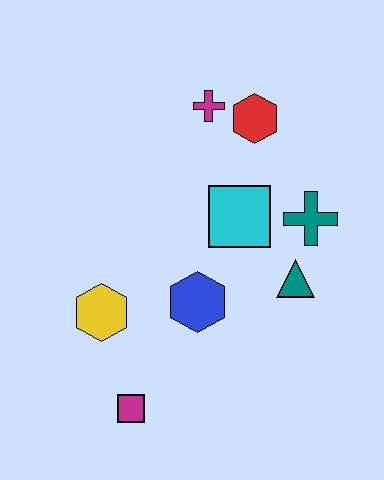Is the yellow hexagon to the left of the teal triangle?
Yes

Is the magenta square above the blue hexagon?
No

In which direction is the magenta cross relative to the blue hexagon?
The magenta cross is above the blue hexagon.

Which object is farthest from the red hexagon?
The magenta square is farthest from the red hexagon.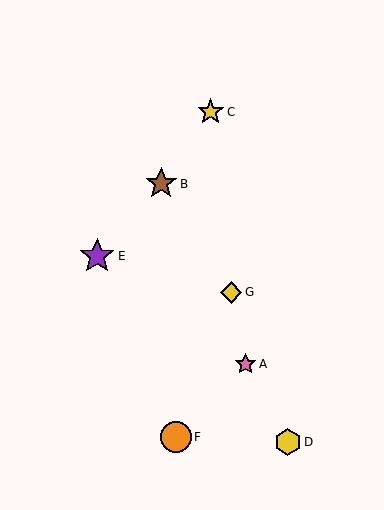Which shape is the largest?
The purple star (labeled E) is the largest.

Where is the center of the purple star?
The center of the purple star is at (97, 256).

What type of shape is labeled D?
Shape D is a yellow hexagon.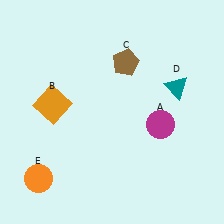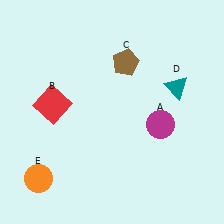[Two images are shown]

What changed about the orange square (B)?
In Image 1, B is orange. In Image 2, it changed to red.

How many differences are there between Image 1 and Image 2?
There is 1 difference between the two images.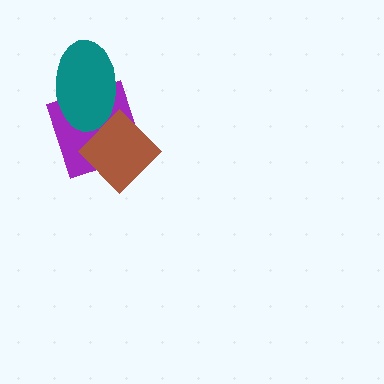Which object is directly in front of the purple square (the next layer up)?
The brown diamond is directly in front of the purple square.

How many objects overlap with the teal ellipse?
2 objects overlap with the teal ellipse.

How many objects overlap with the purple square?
2 objects overlap with the purple square.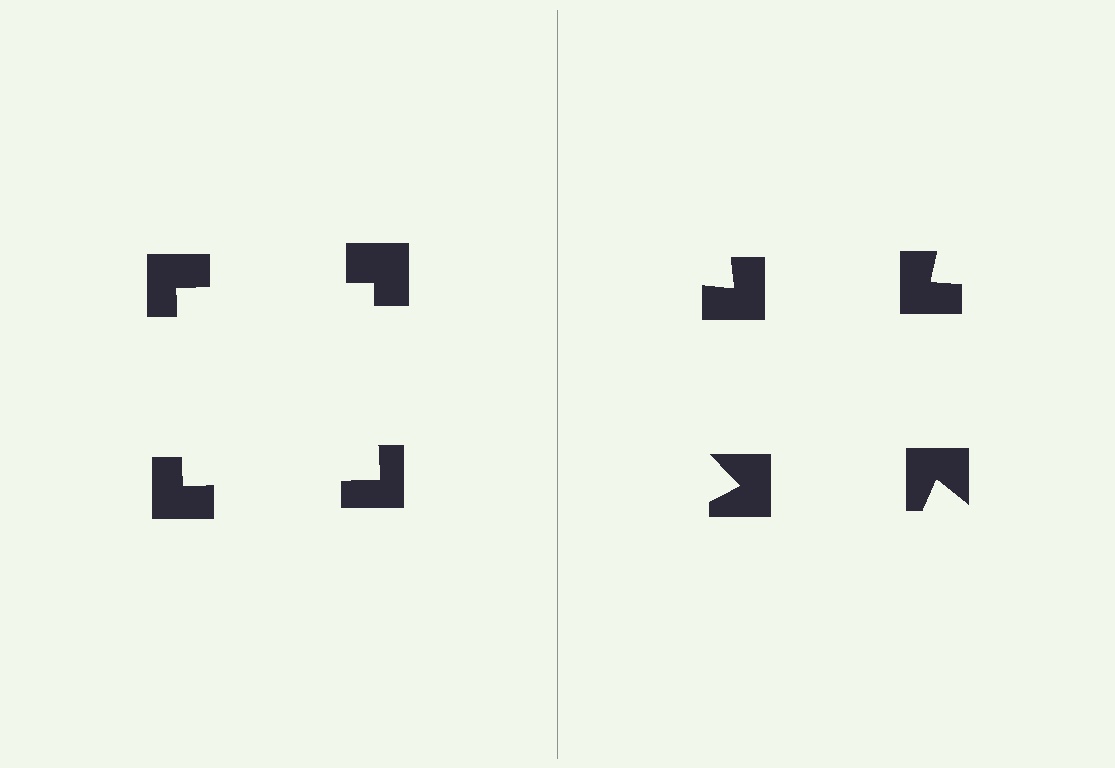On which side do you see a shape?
An illusory square appears on the left side. On the right side the wedge cuts are rotated, so no coherent shape forms.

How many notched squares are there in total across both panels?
8 — 4 on each side.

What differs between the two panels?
The notched squares are positioned identically on both sides; only the wedge orientations differ. On the left they align to a square; on the right they are misaligned.